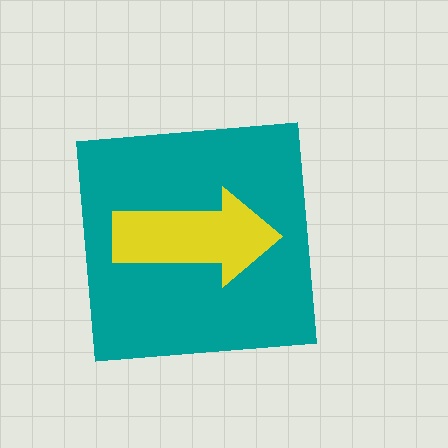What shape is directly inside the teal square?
The yellow arrow.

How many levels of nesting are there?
2.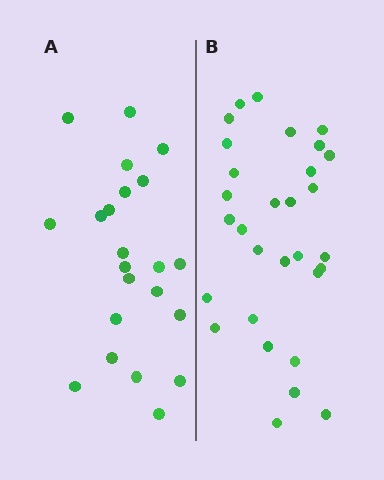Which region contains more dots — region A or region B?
Region B (the right region) has more dots.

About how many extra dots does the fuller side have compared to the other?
Region B has roughly 8 or so more dots than region A.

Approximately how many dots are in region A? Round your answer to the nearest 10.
About 20 dots. (The exact count is 22, which rounds to 20.)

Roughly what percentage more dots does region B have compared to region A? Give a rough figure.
About 35% more.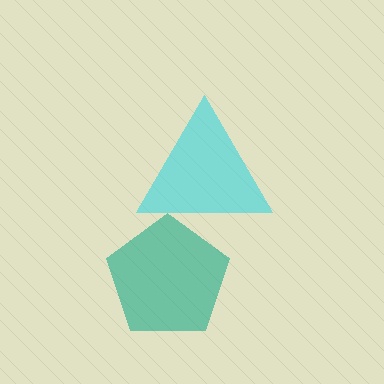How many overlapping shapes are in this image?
There are 2 overlapping shapes in the image.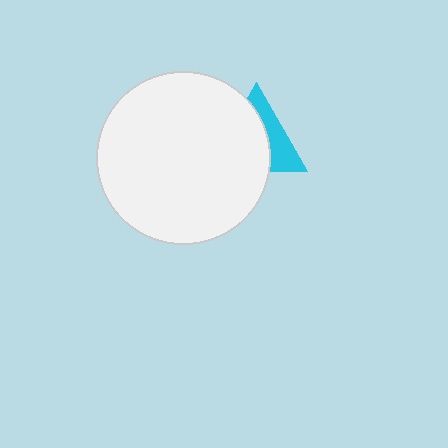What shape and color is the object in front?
The object in front is a white circle.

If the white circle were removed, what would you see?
You would see the complete cyan triangle.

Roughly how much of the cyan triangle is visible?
A small part of it is visible (roughly 39%).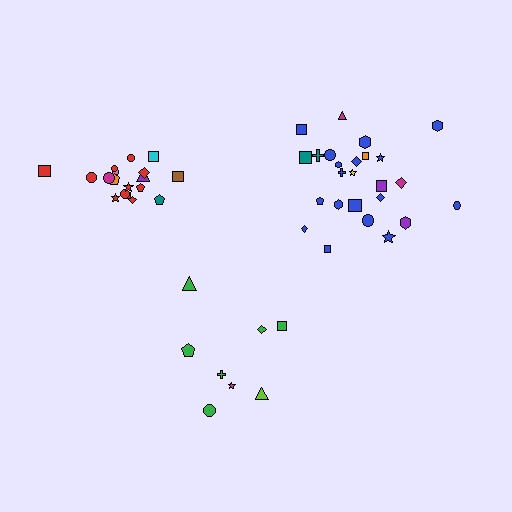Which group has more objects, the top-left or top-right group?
The top-right group.